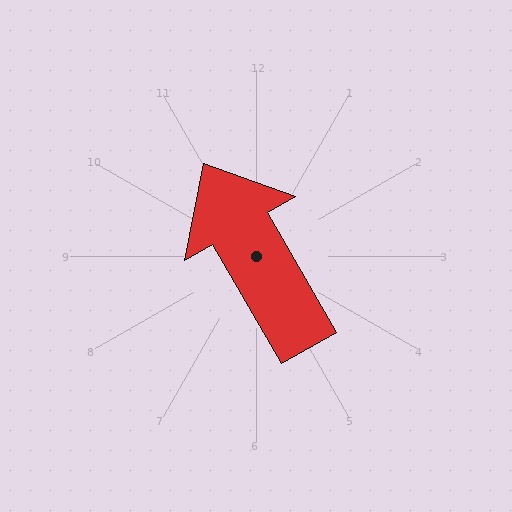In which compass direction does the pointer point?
Northwest.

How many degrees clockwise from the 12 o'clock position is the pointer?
Approximately 330 degrees.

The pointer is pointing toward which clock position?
Roughly 11 o'clock.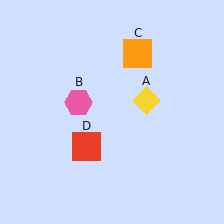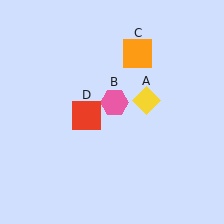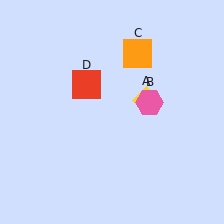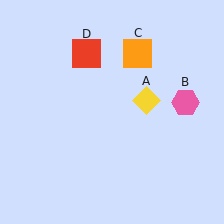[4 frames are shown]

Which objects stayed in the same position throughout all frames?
Yellow diamond (object A) and orange square (object C) remained stationary.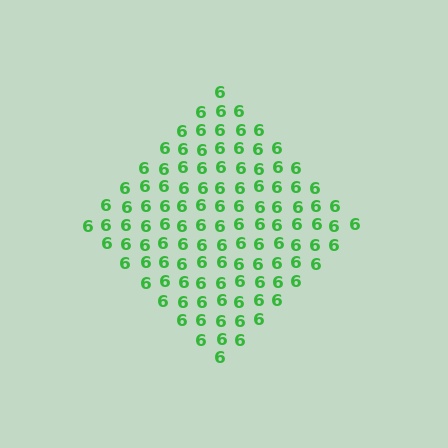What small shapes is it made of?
It is made of small digit 6's.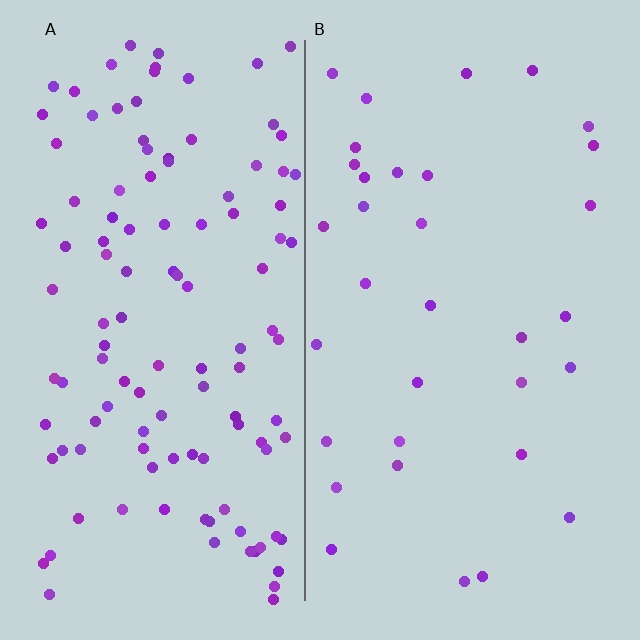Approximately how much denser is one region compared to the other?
Approximately 3.5× — region A over region B.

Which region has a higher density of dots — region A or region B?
A (the left).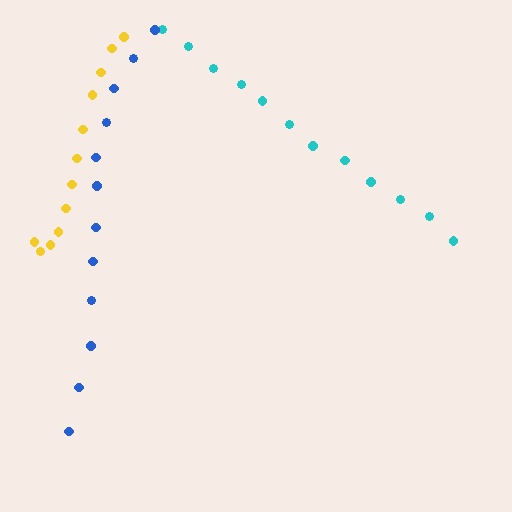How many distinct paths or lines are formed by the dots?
There are 3 distinct paths.